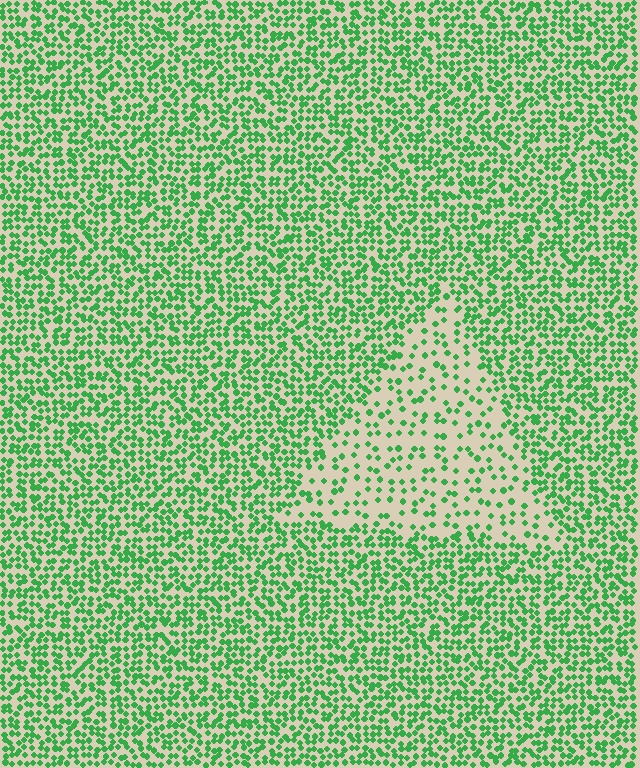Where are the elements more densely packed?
The elements are more densely packed outside the triangle boundary.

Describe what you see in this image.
The image contains small green elements arranged at two different densities. A triangle-shaped region is visible where the elements are less densely packed than the surrounding area.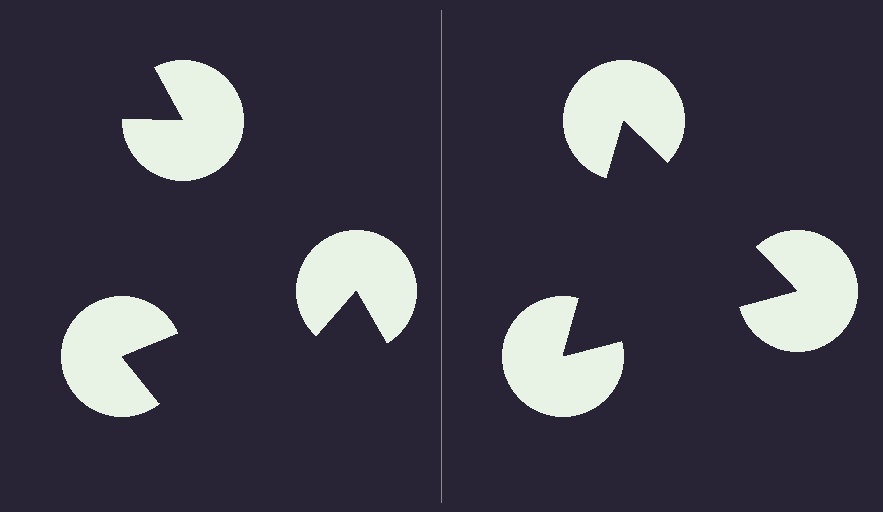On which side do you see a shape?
An illusory triangle appears on the right side. On the left side the wedge cuts are rotated, so no coherent shape forms.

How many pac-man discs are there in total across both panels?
6 — 3 on each side.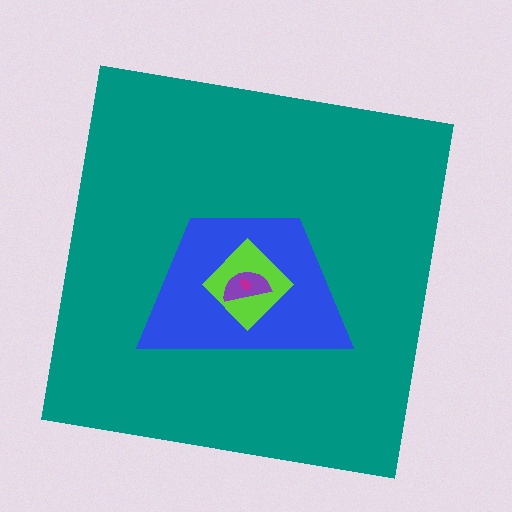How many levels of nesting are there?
5.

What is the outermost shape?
The teal square.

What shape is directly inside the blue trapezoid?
The lime diamond.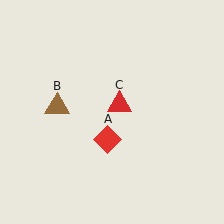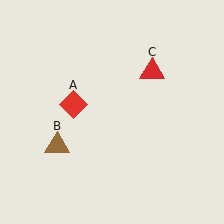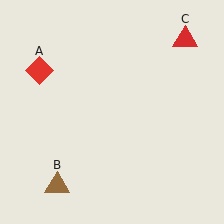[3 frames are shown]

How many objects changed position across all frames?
3 objects changed position: red diamond (object A), brown triangle (object B), red triangle (object C).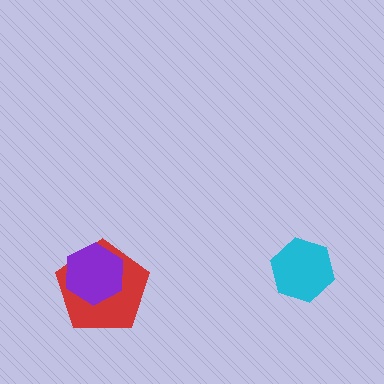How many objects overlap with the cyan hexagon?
0 objects overlap with the cyan hexagon.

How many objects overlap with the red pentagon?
1 object overlaps with the red pentagon.